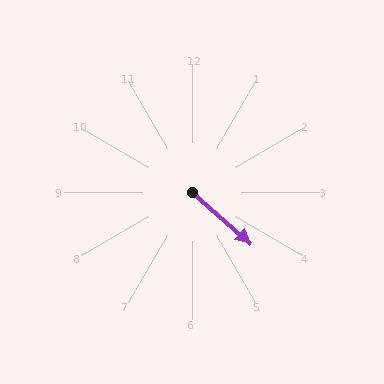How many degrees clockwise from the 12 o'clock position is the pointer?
Approximately 131 degrees.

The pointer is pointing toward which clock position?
Roughly 4 o'clock.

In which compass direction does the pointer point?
Southeast.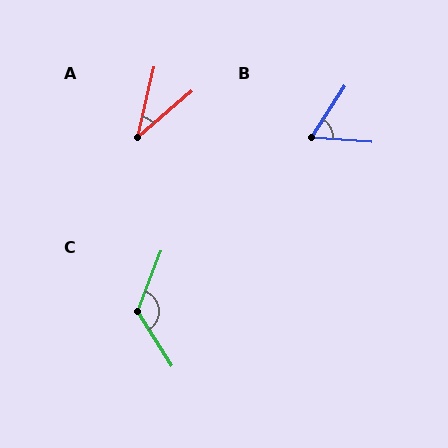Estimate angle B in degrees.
Approximately 61 degrees.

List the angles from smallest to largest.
A (36°), B (61°), C (127°).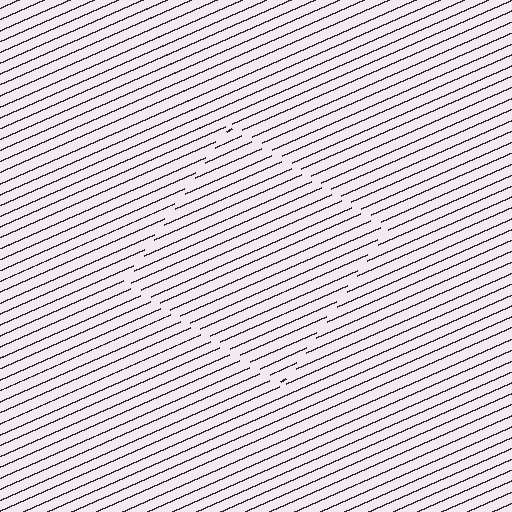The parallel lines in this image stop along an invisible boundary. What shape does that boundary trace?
An illusory square. The interior of the shape contains the same grating, shifted by half a period — the contour is defined by the phase discontinuity where line-ends from the inner and outer gratings abut.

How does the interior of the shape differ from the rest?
The interior of the shape contains the same grating, shifted by half a period — the contour is defined by the phase discontinuity where line-ends from the inner and outer gratings abut.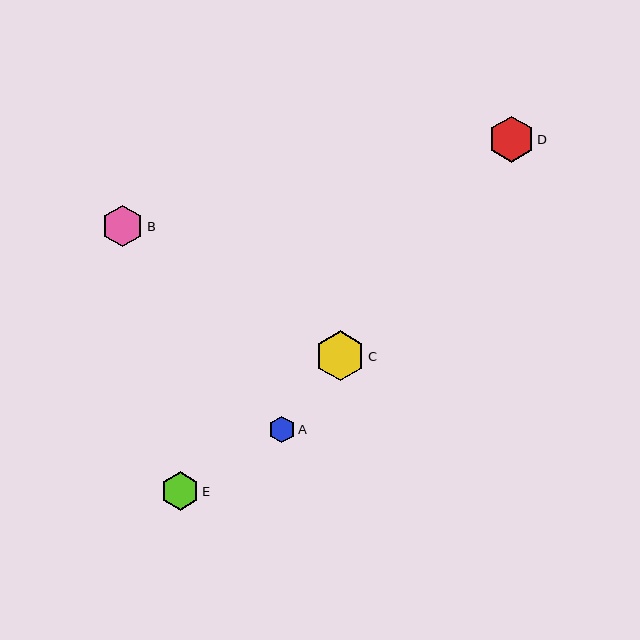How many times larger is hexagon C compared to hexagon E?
Hexagon C is approximately 1.3 times the size of hexagon E.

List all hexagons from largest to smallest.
From largest to smallest: C, D, B, E, A.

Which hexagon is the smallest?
Hexagon A is the smallest with a size of approximately 26 pixels.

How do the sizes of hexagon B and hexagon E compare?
Hexagon B and hexagon E are approximately the same size.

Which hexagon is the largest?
Hexagon C is the largest with a size of approximately 50 pixels.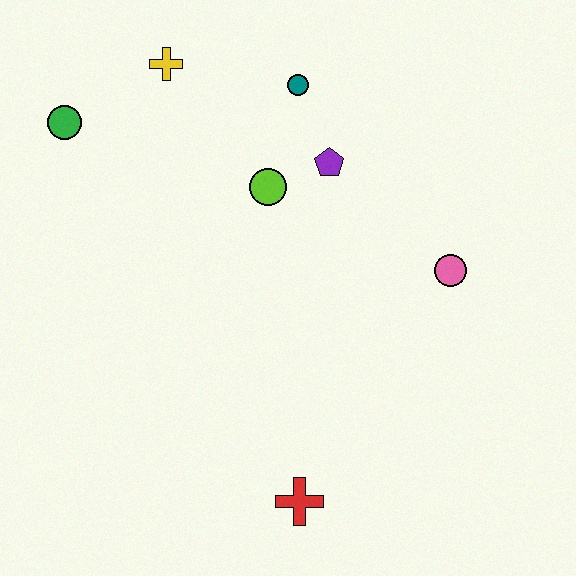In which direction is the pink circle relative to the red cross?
The pink circle is above the red cross.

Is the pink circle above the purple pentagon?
No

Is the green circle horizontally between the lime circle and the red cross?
No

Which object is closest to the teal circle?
The purple pentagon is closest to the teal circle.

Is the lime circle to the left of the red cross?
Yes